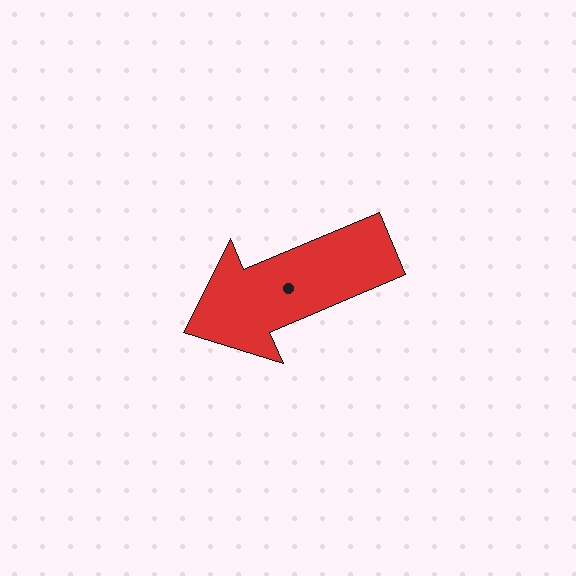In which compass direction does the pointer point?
Southwest.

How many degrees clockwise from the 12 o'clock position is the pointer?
Approximately 247 degrees.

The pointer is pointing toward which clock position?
Roughly 8 o'clock.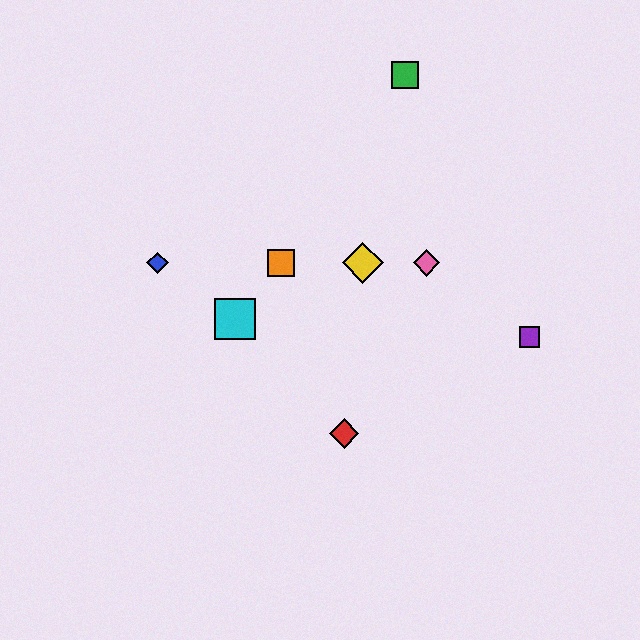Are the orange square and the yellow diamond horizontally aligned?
Yes, both are at y≈263.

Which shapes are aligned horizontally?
The blue diamond, the yellow diamond, the orange square, the pink diamond are aligned horizontally.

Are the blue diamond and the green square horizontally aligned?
No, the blue diamond is at y≈263 and the green square is at y≈75.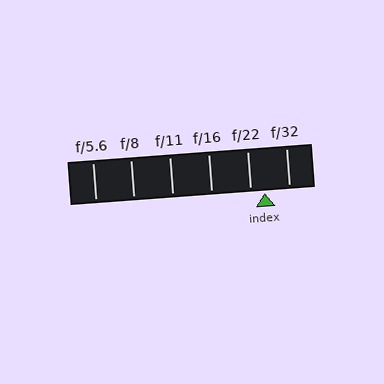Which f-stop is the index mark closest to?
The index mark is closest to f/22.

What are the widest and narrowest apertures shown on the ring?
The widest aperture shown is f/5.6 and the narrowest is f/32.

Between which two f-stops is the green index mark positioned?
The index mark is between f/22 and f/32.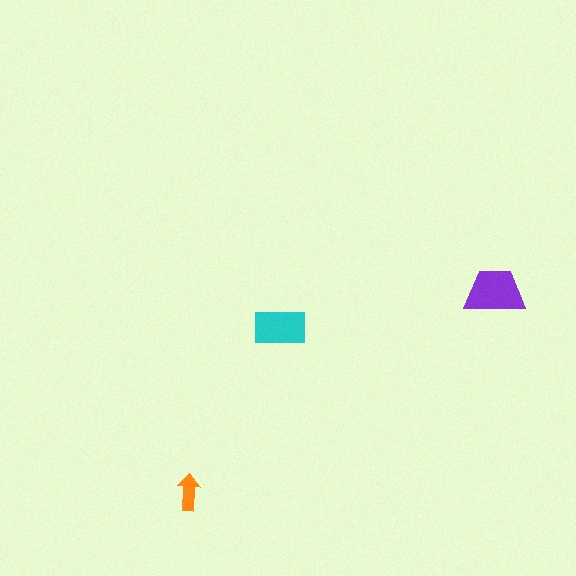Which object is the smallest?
The orange arrow.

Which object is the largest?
The purple trapezoid.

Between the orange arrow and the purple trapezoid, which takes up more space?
The purple trapezoid.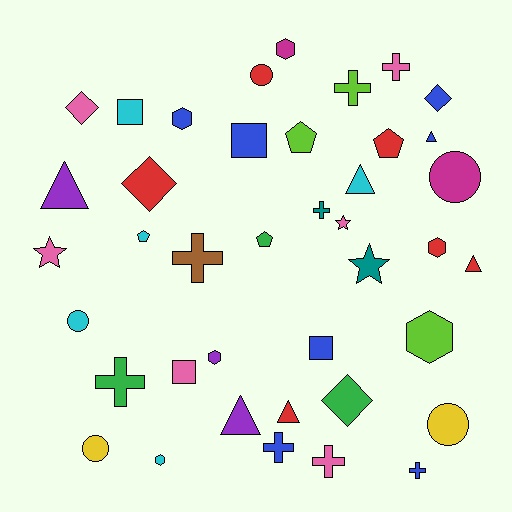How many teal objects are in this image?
There are 2 teal objects.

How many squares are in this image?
There are 4 squares.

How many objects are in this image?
There are 40 objects.